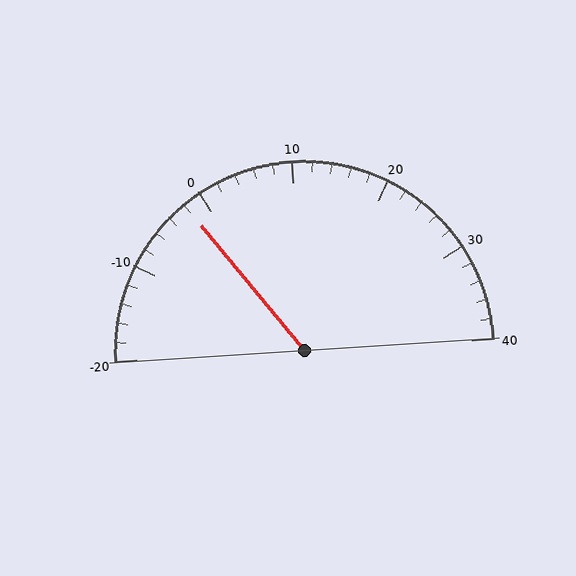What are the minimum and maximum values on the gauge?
The gauge ranges from -20 to 40.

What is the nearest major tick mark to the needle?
The nearest major tick mark is 0.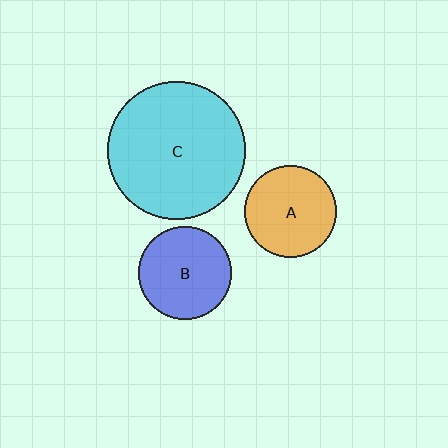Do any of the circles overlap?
No, none of the circles overlap.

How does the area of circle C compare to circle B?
Approximately 2.2 times.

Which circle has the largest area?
Circle C (cyan).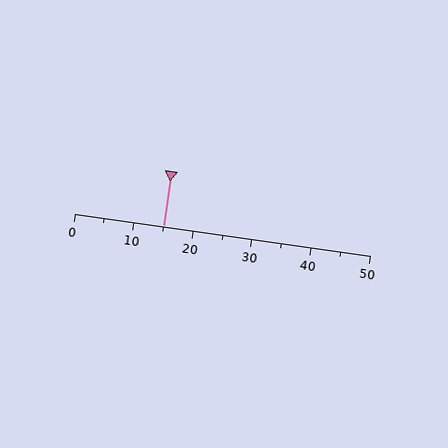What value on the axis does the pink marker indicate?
The marker indicates approximately 15.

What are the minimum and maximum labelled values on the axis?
The axis runs from 0 to 50.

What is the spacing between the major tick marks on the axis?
The major ticks are spaced 10 apart.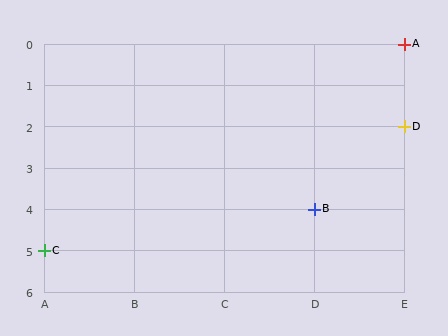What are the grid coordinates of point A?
Point A is at grid coordinates (E, 0).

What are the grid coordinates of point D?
Point D is at grid coordinates (E, 2).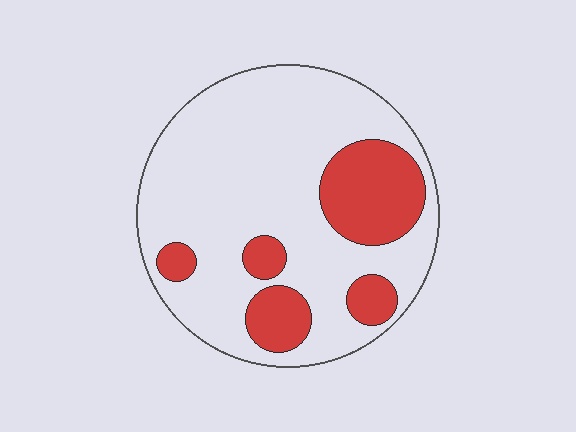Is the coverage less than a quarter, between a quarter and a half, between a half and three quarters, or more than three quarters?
Less than a quarter.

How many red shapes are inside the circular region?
5.